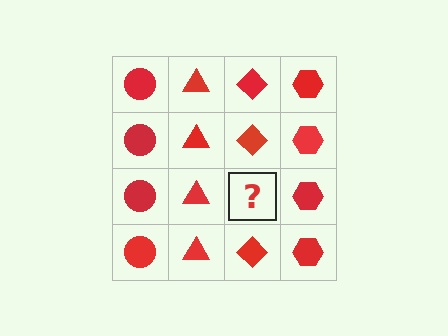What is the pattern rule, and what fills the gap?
The rule is that each column has a consistent shape. The gap should be filled with a red diamond.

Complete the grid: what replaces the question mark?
The question mark should be replaced with a red diamond.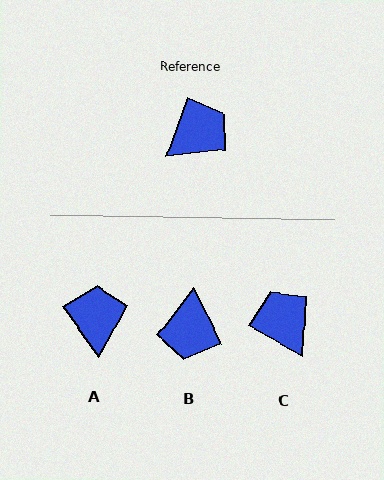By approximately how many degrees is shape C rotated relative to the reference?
Approximately 80 degrees counter-clockwise.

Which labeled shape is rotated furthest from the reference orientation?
B, about 133 degrees away.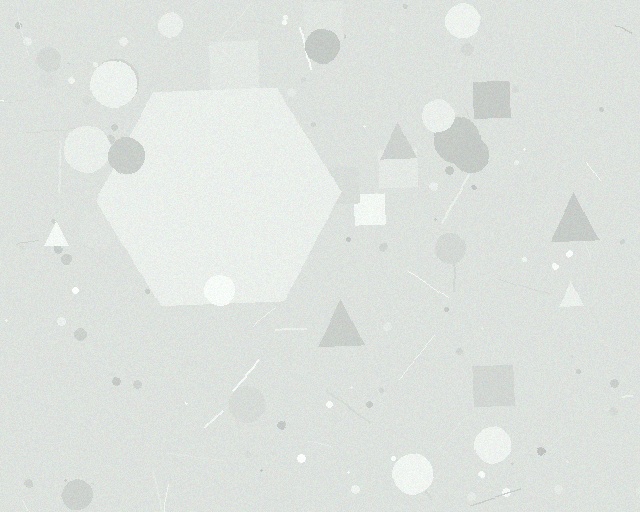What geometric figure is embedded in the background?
A hexagon is embedded in the background.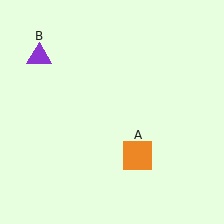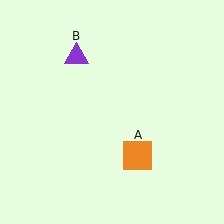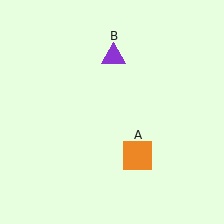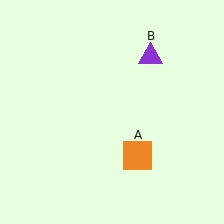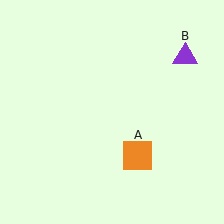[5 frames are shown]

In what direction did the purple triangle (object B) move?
The purple triangle (object B) moved right.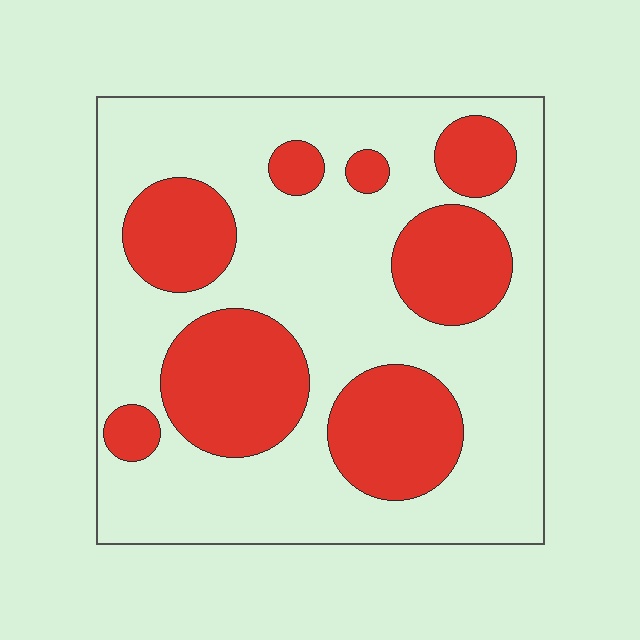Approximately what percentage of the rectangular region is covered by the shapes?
Approximately 35%.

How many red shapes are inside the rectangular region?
8.